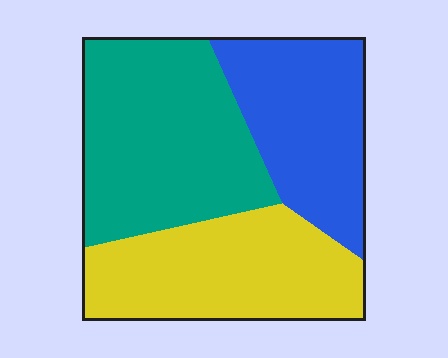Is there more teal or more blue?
Teal.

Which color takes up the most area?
Teal, at roughly 40%.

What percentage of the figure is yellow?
Yellow takes up about one third (1/3) of the figure.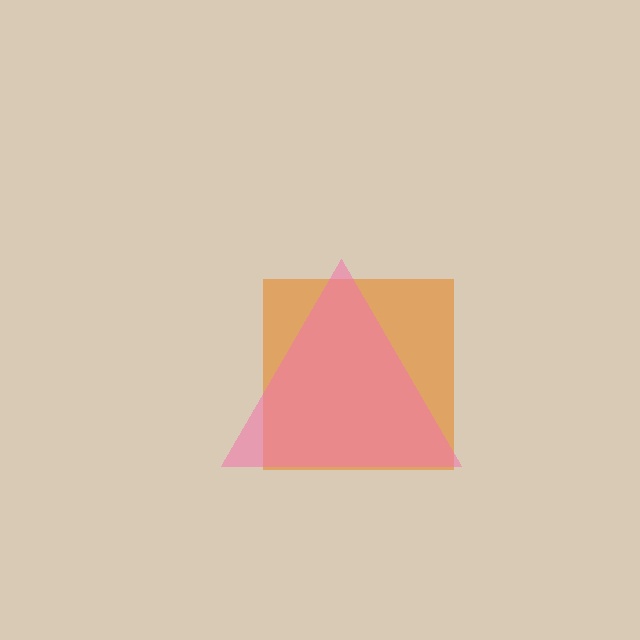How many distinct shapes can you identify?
There are 2 distinct shapes: an orange square, a pink triangle.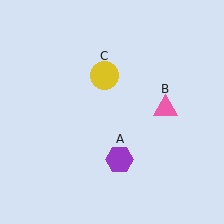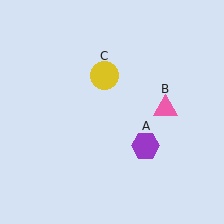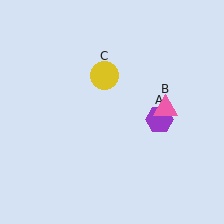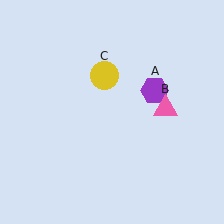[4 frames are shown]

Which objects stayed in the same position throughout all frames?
Pink triangle (object B) and yellow circle (object C) remained stationary.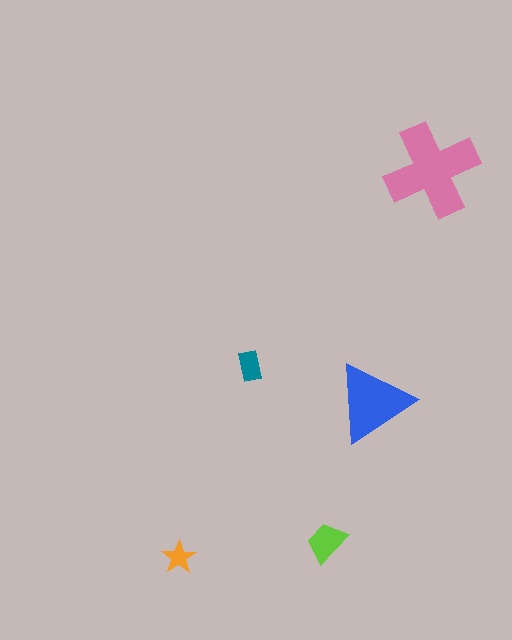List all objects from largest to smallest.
The pink cross, the blue triangle, the lime trapezoid, the teal rectangle, the orange star.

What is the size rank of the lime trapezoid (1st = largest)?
3rd.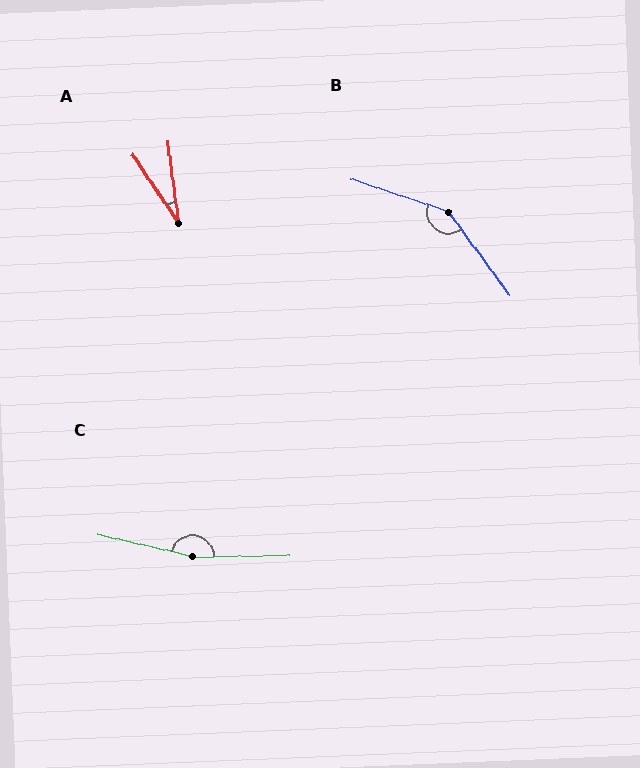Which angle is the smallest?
A, at approximately 26 degrees.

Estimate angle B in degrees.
Approximately 145 degrees.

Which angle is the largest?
C, at approximately 166 degrees.